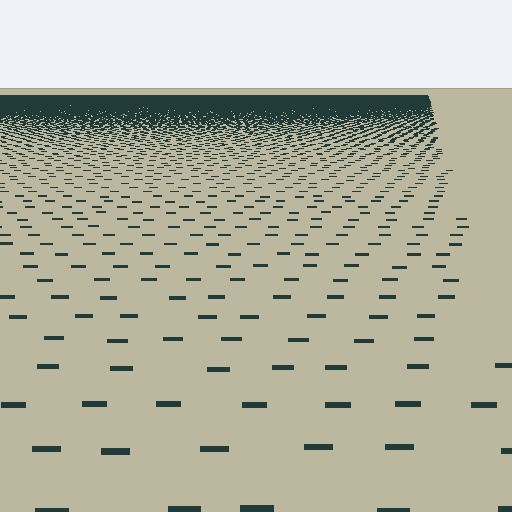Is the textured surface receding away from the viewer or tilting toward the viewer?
The surface is receding away from the viewer. Texture elements get smaller and denser toward the top.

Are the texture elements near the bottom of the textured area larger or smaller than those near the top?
Larger. Near the bottom, elements are closer to the viewer and appear at a bigger on-screen size.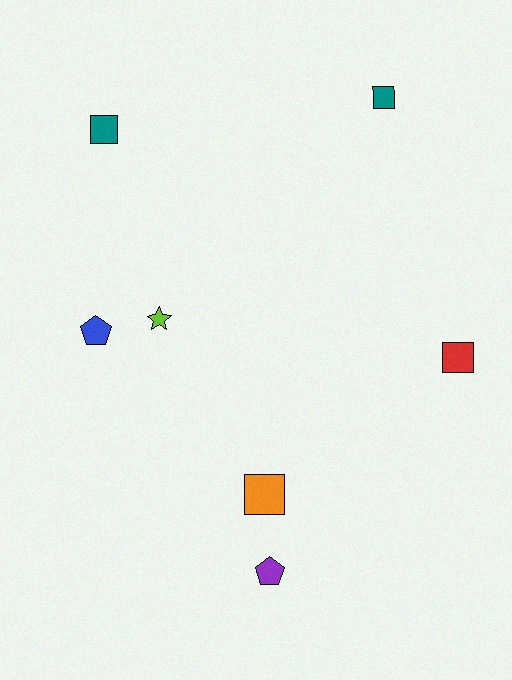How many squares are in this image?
There are 4 squares.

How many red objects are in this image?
There is 1 red object.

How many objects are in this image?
There are 7 objects.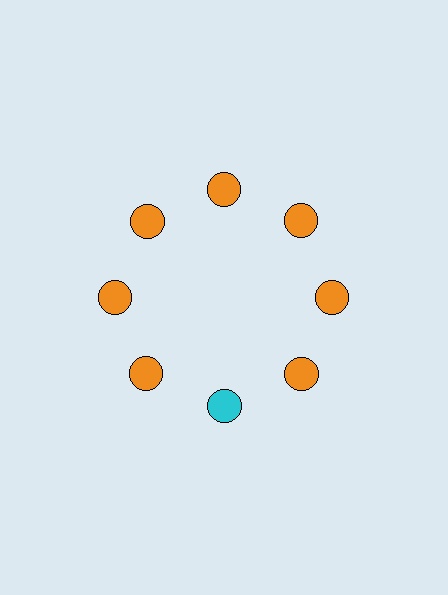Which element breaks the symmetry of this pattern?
The cyan circle at roughly the 6 o'clock position breaks the symmetry. All other shapes are orange circles.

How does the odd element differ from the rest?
It has a different color: cyan instead of orange.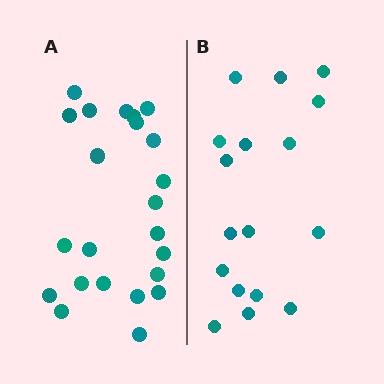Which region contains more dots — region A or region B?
Region A (the left region) has more dots.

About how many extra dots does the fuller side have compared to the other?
Region A has about 6 more dots than region B.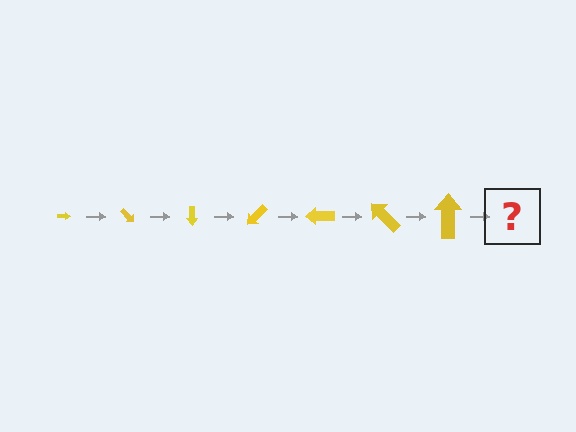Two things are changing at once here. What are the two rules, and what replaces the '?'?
The two rules are that the arrow grows larger each step and it rotates 45 degrees each step. The '?' should be an arrow, larger than the previous one and rotated 315 degrees from the start.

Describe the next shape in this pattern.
It should be an arrow, larger than the previous one and rotated 315 degrees from the start.